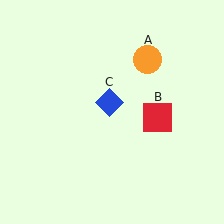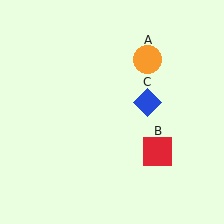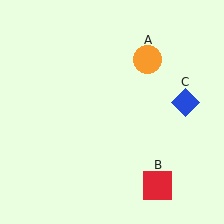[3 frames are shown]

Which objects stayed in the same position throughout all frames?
Orange circle (object A) remained stationary.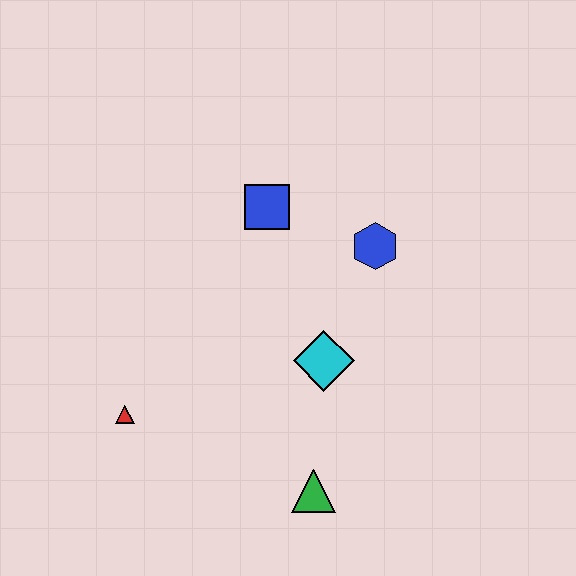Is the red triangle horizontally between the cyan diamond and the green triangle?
No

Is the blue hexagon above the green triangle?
Yes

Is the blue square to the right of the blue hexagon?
No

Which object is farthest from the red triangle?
The blue hexagon is farthest from the red triangle.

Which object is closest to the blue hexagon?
The blue square is closest to the blue hexagon.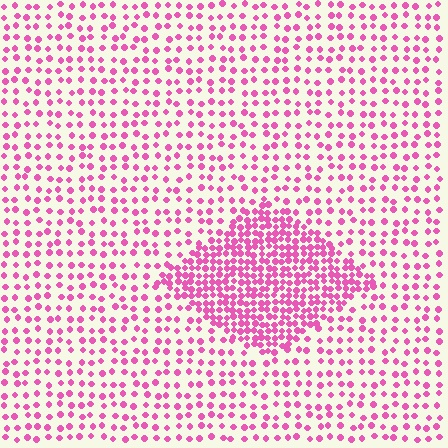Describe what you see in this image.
The image contains small pink elements arranged at two different densities. A diamond-shaped region is visible where the elements are more densely packed than the surrounding area.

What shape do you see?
I see a diamond.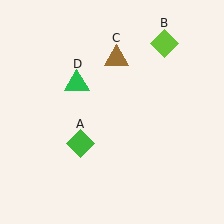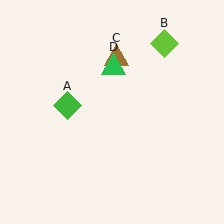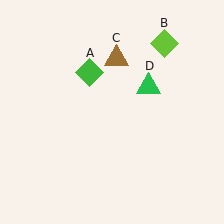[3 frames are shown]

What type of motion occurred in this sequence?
The green diamond (object A), green triangle (object D) rotated clockwise around the center of the scene.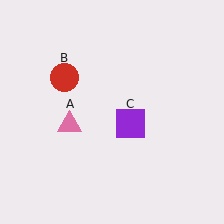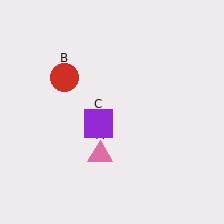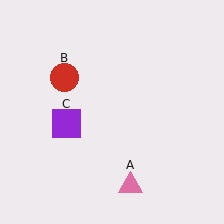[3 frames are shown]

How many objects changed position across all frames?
2 objects changed position: pink triangle (object A), purple square (object C).